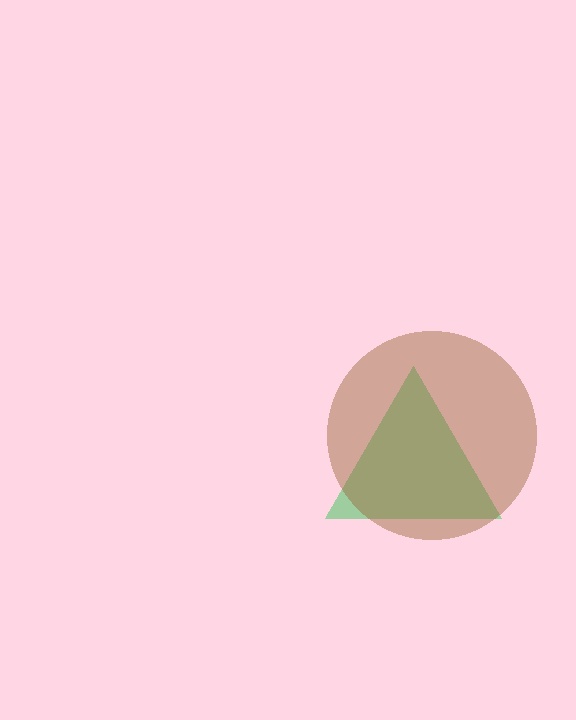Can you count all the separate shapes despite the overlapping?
Yes, there are 2 separate shapes.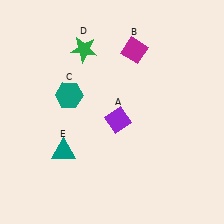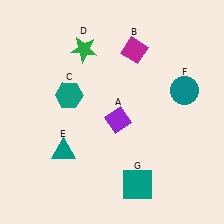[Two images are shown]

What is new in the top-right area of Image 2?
A teal circle (F) was added in the top-right area of Image 2.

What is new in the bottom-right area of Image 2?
A teal square (G) was added in the bottom-right area of Image 2.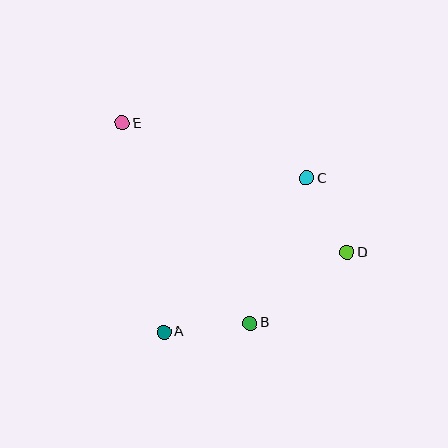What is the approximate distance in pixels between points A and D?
The distance between A and D is approximately 200 pixels.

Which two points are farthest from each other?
Points D and E are farthest from each other.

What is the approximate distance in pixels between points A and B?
The distance between A and B is approximately 87 pixels.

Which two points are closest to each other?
Points C and D are closest to each other.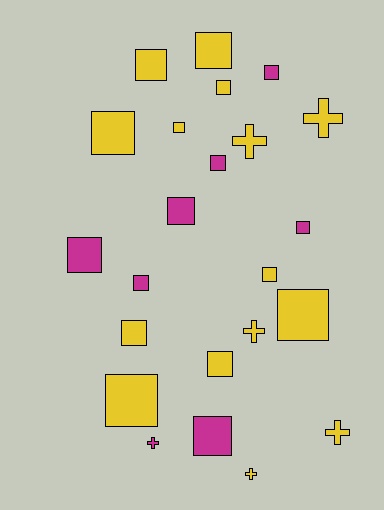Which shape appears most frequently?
Square, with 17 objects.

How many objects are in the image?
There are 23 objects.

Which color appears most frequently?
Yellow, with 15 objects.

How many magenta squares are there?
There are 7 magenta squares.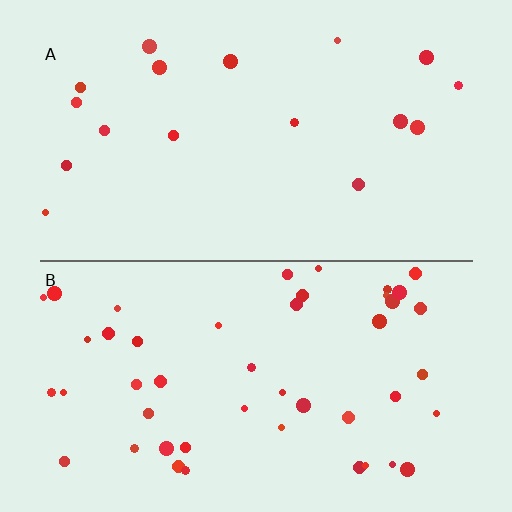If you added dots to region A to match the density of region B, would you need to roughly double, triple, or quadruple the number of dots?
Approximately triple.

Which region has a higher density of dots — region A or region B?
B (the bottom).